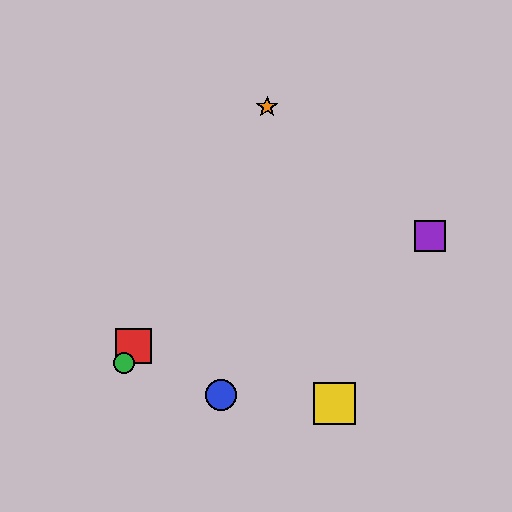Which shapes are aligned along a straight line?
The red square, the green circle, the orange star are aligned along a straight line.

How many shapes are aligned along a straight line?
3 shapes (the red square, the green circle, the orange star) are aligned along a straight line.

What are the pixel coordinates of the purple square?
The purple square is at (430, 236).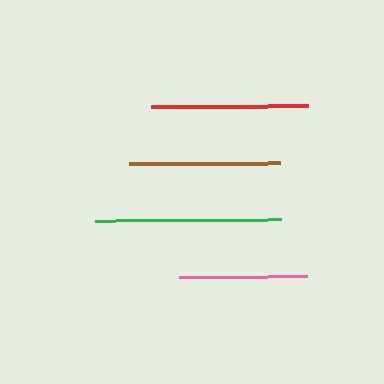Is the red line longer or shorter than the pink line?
The red line is longer than the pink line.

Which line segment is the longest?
The green line is the longest at approximately 186 pixels.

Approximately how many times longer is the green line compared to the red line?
The green line is approximately 1.2 times the length of the red line.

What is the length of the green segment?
The green segment is approximately 186 pixels long.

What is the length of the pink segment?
The pink segment is approximately 127 pixels long.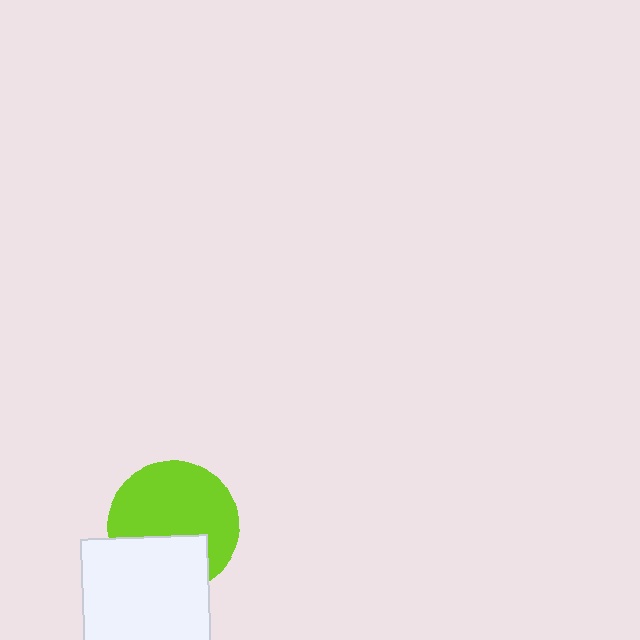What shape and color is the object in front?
The object in front is a white square.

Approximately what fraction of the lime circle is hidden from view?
Roughly 34% of the lime circle is hidden behind the white square.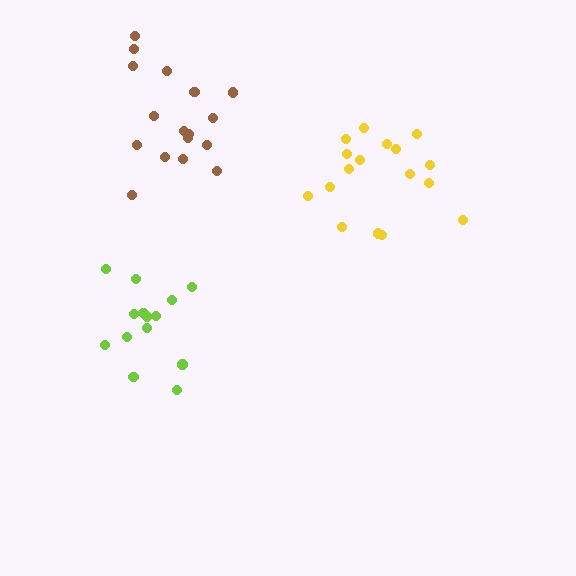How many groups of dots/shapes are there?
There are 3 groups.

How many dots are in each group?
Group 1: 17 dots, Group 2: 14 dots, Group 3: 17 dots (48 total).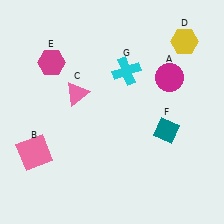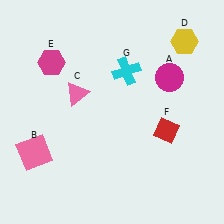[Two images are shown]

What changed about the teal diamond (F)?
In Image 1, F is teal. In Image 2, it changed to red.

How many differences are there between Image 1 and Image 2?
There is 1 difference between the two images.